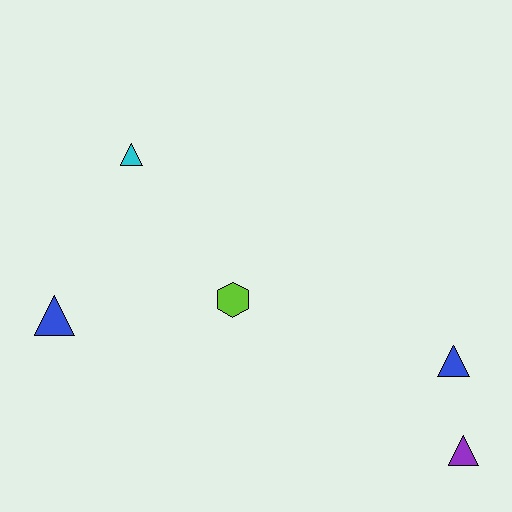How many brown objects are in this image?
There are no brown objects.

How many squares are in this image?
There are no squares.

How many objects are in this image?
There are 5 objects.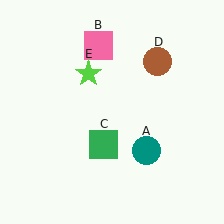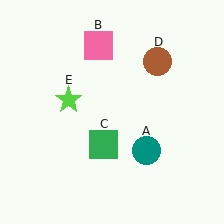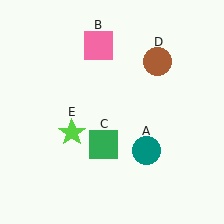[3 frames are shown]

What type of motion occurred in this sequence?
The lime star (object E) rotated counterclockwise around the center of the scene.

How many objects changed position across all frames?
1 object changed position: lime star (object E).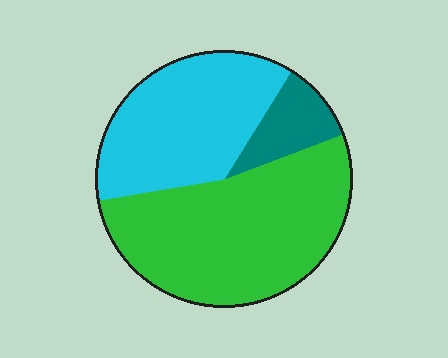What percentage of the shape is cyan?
Cyan takes up about three eighths (3/8) of the shape.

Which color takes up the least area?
Teal, at roughly 10%.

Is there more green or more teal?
Green.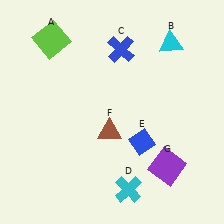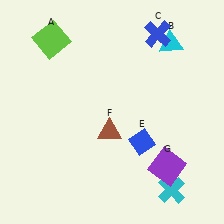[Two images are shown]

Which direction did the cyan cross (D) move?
The cyan cross (D) moved right.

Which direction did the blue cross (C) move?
The blue cross (C) moved right.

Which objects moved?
The objects that moved are: the blue cross (C), the cyan cross (D).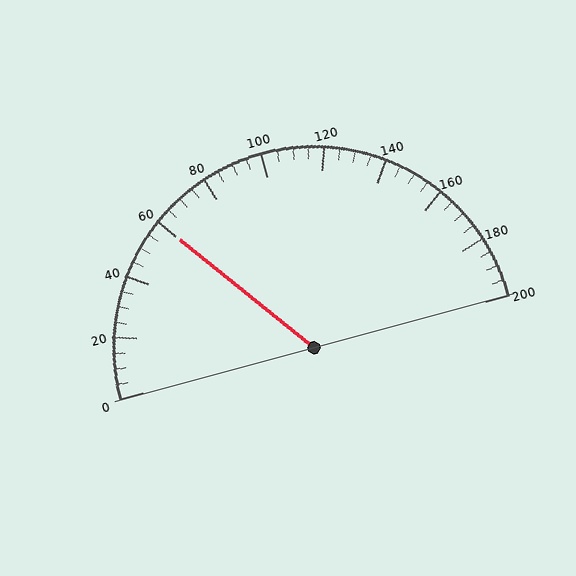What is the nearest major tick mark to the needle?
The nearest major tick mark is 60.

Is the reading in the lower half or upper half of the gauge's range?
The reading is in the lower half of the range (0 to 200).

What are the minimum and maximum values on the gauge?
The gauge ranges from 0 to 200.